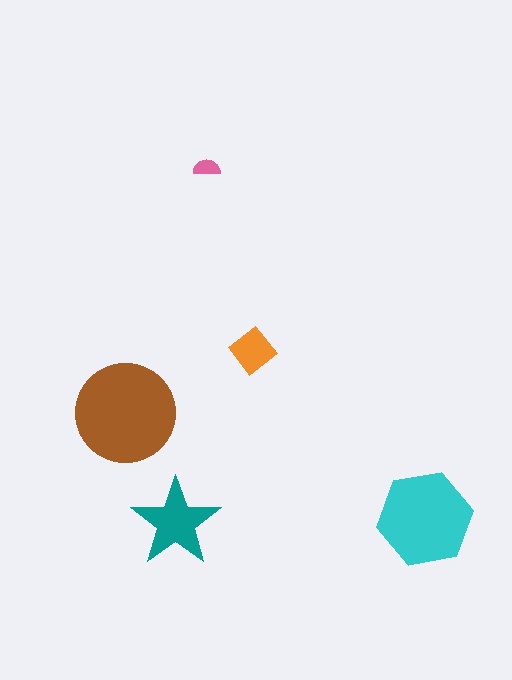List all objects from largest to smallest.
The brown circle, the cyan hexagon, the teal star, the orange diamond, the pink semicircle.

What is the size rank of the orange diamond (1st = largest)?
4th.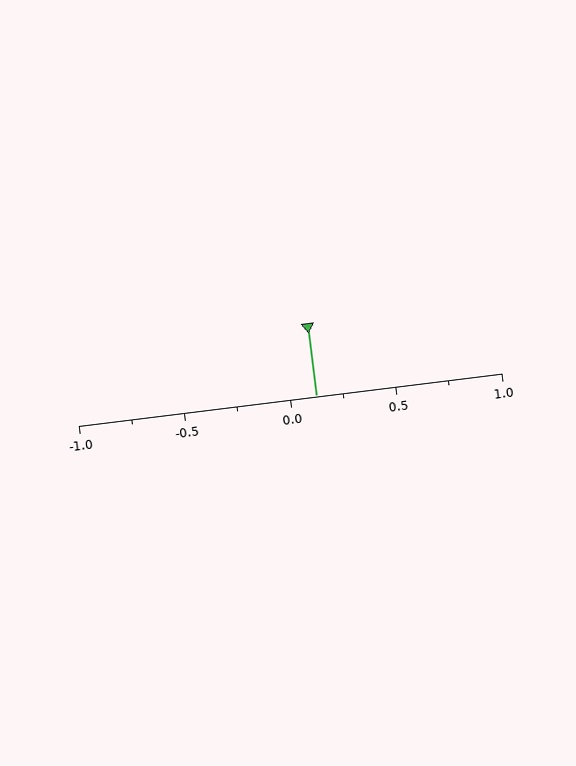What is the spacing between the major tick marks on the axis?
The major ticks are spaced 0.5 apart.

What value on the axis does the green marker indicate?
The marker indicates approximately 0.12.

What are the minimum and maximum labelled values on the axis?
The axis runs from -1.0 to 1.0.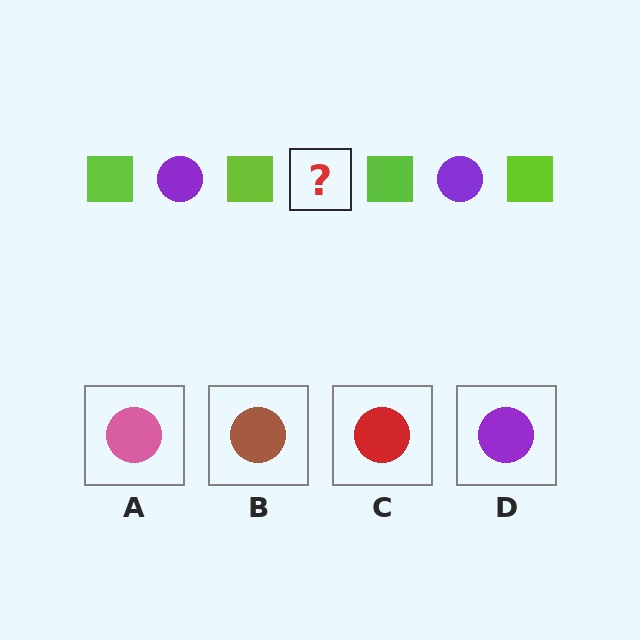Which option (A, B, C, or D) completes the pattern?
D.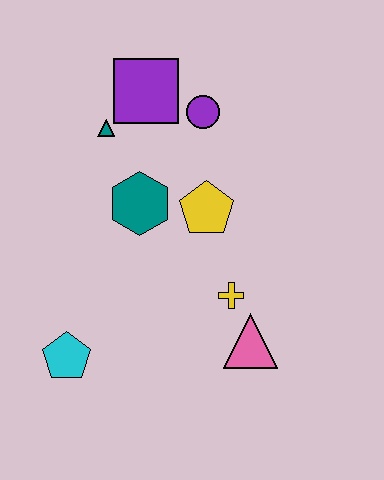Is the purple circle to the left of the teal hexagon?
No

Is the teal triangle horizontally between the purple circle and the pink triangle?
No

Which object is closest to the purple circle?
The purple square is closest to the purple circle.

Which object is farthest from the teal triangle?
The pink triangle is farthest from the teal triangle.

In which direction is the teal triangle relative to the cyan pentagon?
The teal triangle is above the cyan pentagon.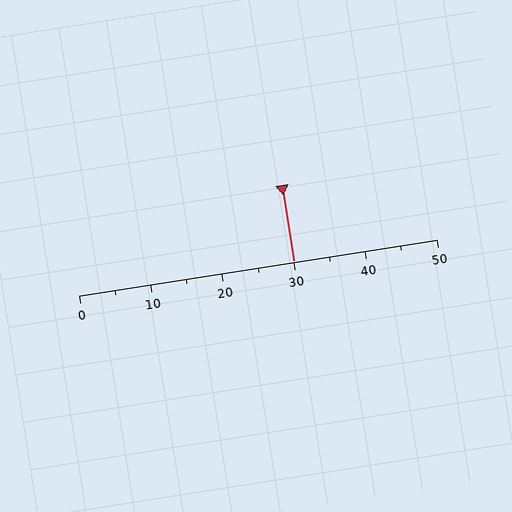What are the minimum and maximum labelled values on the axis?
The axis runs from 0 to 50.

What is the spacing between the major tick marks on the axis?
The major ticks are spaced 10 apart.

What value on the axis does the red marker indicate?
The marker indicates approximately 30.